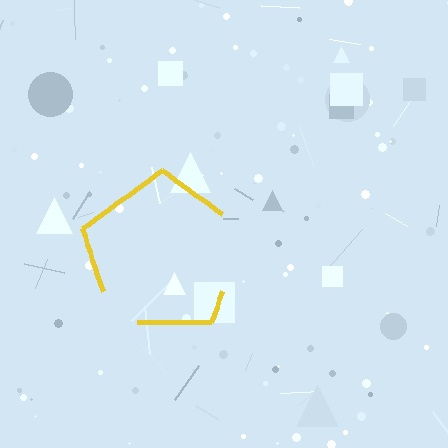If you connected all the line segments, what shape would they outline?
They would outline a pentagon.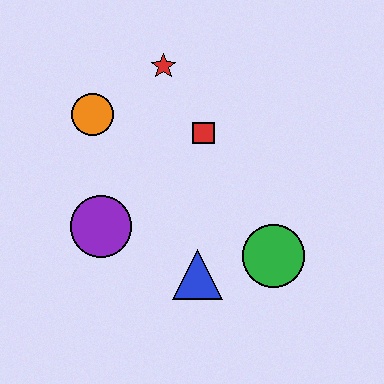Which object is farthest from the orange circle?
The green circle is farthest from the orange circle.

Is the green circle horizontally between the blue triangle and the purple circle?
No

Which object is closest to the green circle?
The blue triangle is closest to the green circle.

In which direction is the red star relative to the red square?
The red star is above the red square.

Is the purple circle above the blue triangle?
Yes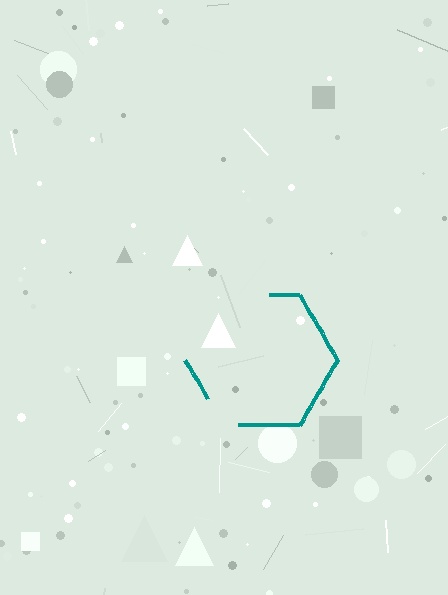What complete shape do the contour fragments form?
The contour fragments form a hexagon.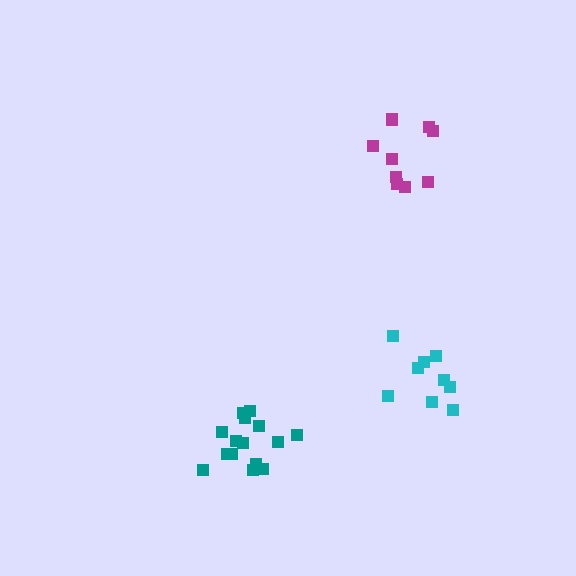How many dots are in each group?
Group 1: 9 dots, Group 2: 15 dots, Group 3: 9 dots (33 total).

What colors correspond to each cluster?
The clusters are colored: magenta, teal, cyan.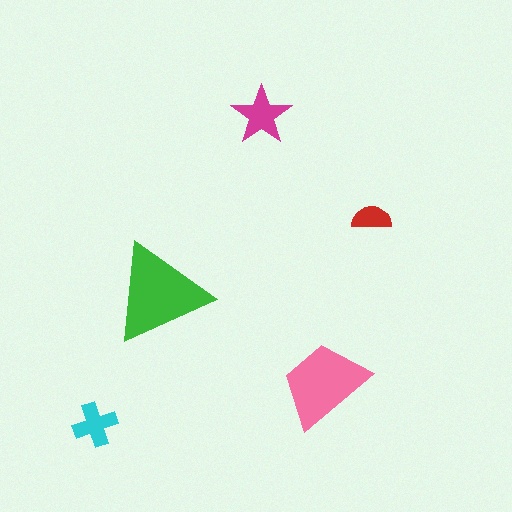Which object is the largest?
The green triangle.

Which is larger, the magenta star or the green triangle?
The green triangle.